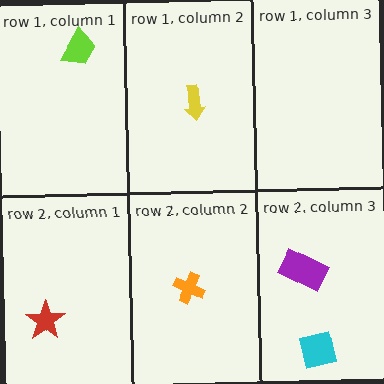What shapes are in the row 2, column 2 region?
The orange cross.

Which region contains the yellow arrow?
The row 1, column 2 region.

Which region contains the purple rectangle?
The row 2, column 3 region.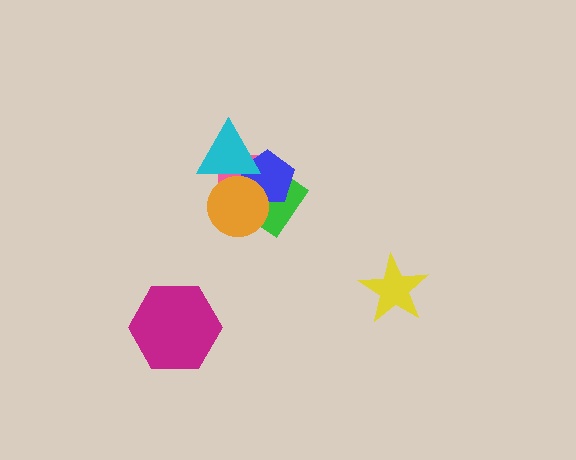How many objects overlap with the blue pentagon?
4 objects overlap with the blue pentagon.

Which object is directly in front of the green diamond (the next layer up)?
The pink ellipse is directly in front of the green diamond.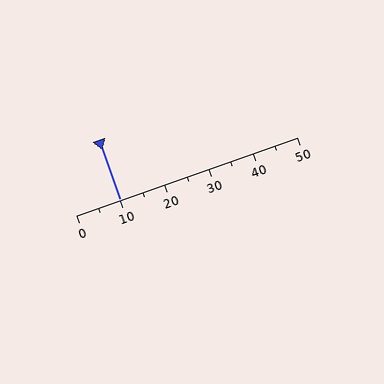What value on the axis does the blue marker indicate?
The marker indicates approximately 10.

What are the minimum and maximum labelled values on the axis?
The axis runs from 0 to 50.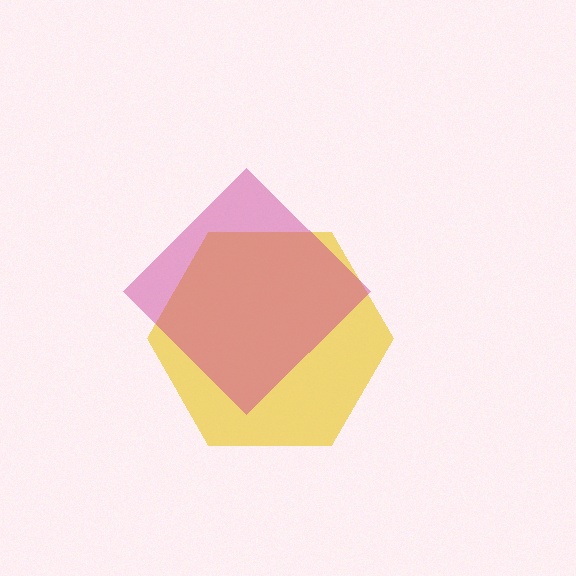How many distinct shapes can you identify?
There are 2 distinct shapes: a yellow hexagon, a magenta diamond.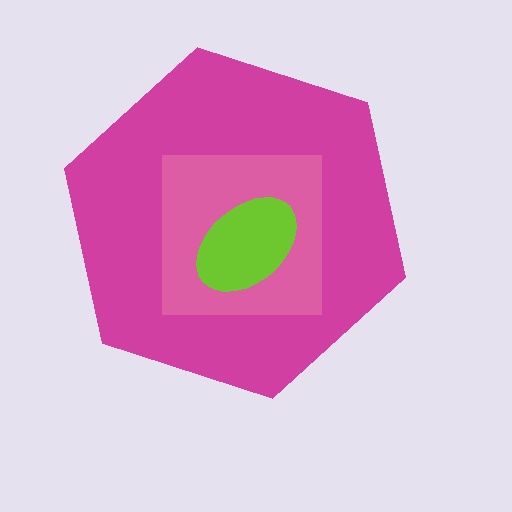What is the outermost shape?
The magenta hexagon.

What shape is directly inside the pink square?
The lime ellipse.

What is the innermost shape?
The lime ellipse.